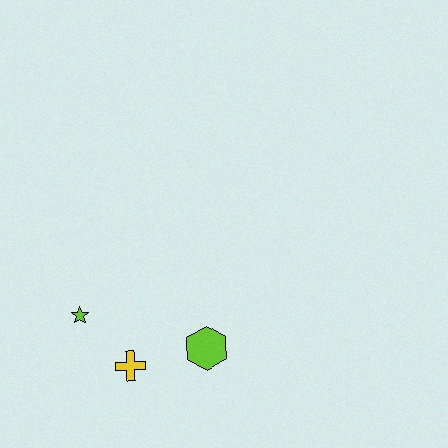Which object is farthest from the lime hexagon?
The lime star is farthest from the lime hexagon.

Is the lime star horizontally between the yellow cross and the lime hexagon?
No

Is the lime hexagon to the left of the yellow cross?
No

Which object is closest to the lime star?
The yellow cross is closest to the lime star.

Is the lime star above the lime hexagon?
Yes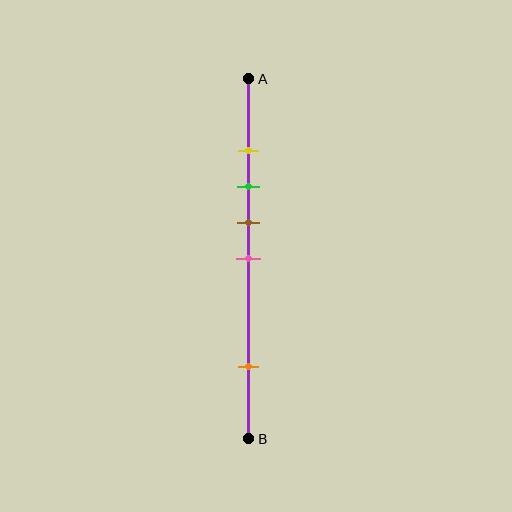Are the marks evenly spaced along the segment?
No, the marks are not evenly spaced.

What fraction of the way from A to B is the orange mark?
The orange mark is approximately 80% (0.8) of the way from A to B.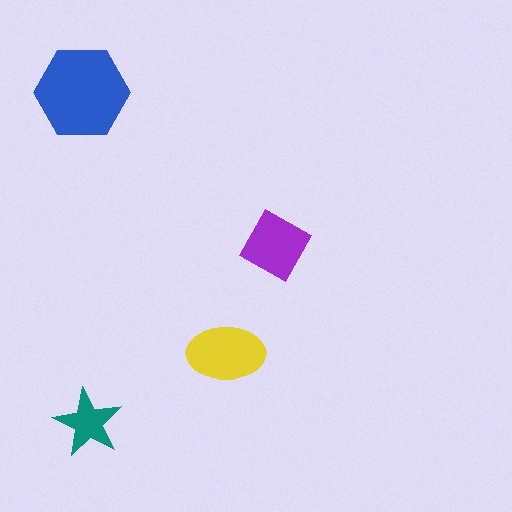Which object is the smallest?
The teal star.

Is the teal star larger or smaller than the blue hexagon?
Smaller.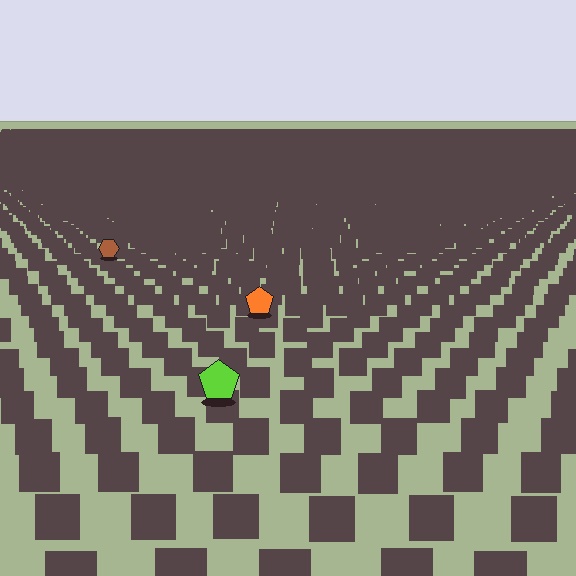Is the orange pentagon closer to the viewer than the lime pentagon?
No. The lime pentagon is closer — you can tell from the texture gradient: the ground texture is coarser near it.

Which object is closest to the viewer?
The lime pentagon is closest. The texture marks near it are larger and more spread out.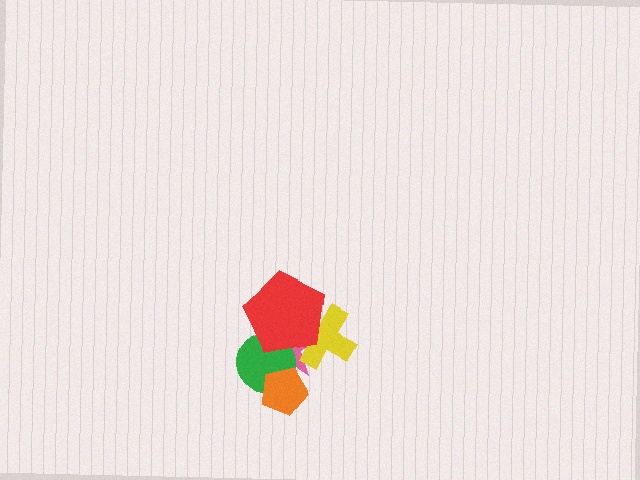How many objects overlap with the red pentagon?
3 objects overlap with the red pentagon.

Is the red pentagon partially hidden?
No, no other shape covers it.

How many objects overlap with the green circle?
3 objects overlap with the green circle.